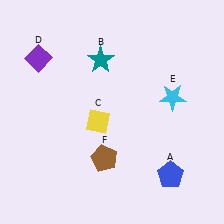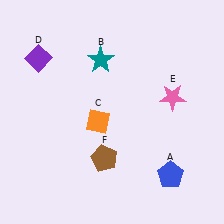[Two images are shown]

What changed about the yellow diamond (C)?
In Image 1, C is yellow. In Image 2, it changed to orange.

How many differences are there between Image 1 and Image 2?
There are 2 differences between the two images.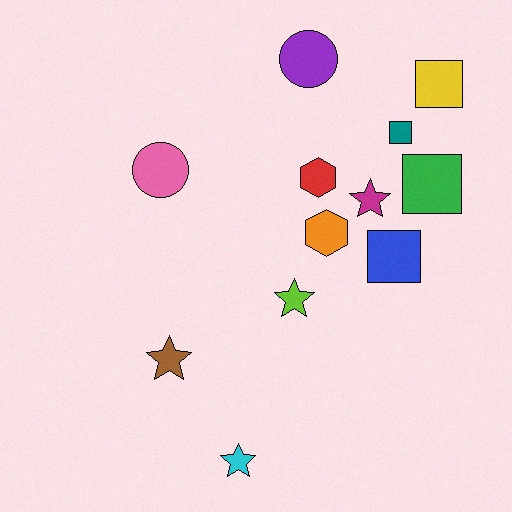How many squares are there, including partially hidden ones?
There are 4 squares.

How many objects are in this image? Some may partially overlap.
There are 12 objects.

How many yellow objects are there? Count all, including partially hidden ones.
There is 1 yellow object.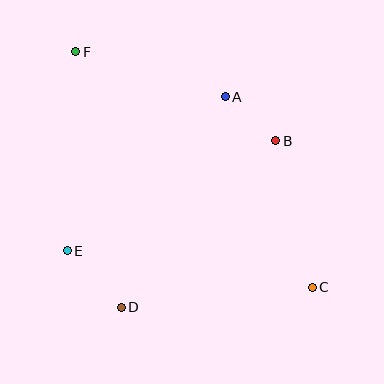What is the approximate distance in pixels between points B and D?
The distance between B and D is approximately 227 pixels.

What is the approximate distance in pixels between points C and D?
The distance between C and D is approximately 192 pixels.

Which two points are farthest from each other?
Points C and F are farthest from each other.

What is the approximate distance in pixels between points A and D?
The distance between A and D is approximately 235 pixels.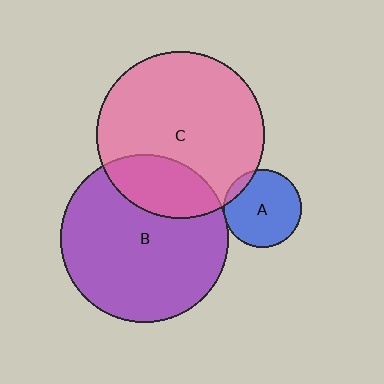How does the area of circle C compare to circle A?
Approximately 4.6 times.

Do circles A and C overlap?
Yes.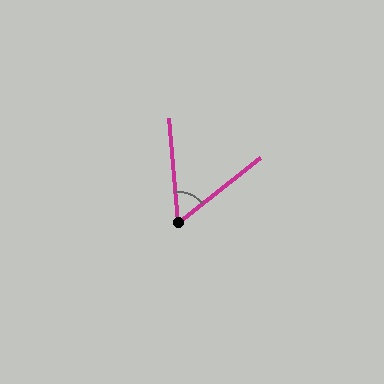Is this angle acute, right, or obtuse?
It is acute.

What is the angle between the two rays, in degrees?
Approximately 56 degrees.